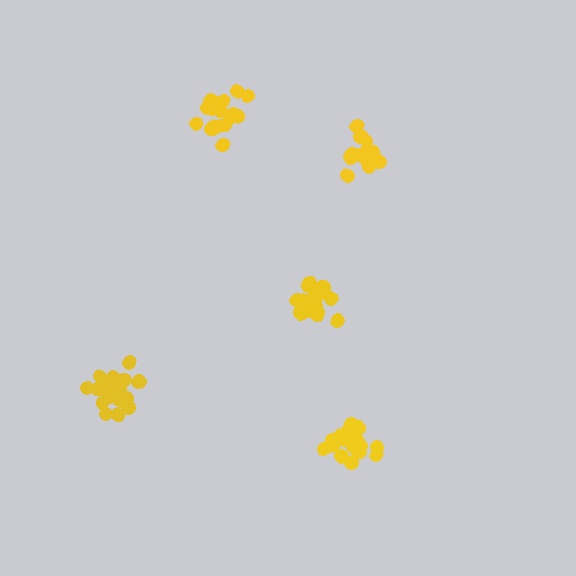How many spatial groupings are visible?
There are 5 spatial groupings.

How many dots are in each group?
Group 1: 18 dots, Group 2: 16 dots, Group 3: 20 dots, Group 4: 20 dots, Group 5: 14 dots (88 total).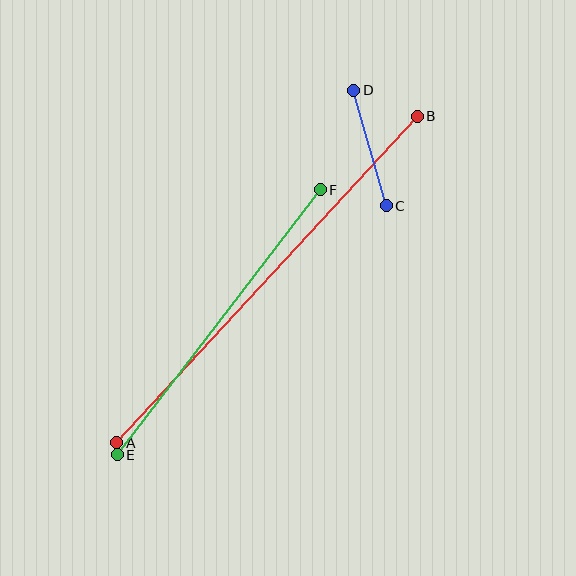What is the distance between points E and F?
The distance is approximately 334 pixels.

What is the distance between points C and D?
The distance is approximately 120 pixels.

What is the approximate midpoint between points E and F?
The midpoint is at approximately (219, 322) pixels.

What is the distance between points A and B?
The distance is approximately 444 pixels.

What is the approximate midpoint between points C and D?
The midpoint is at approximately (370, 148) pixels.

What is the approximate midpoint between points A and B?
The midpoint is at approximately (267, 279) pixels.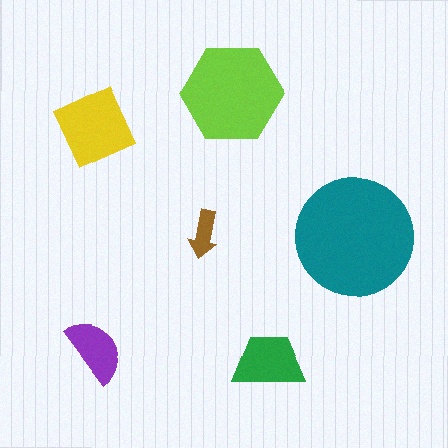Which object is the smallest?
The brown arrow.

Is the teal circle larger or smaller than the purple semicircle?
Larger.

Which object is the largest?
The teal circle.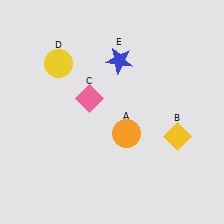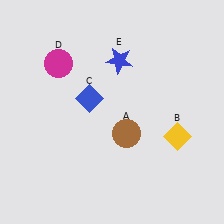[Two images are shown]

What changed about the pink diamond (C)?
In Image 1, C is pink. In Image 2, it changed to blue.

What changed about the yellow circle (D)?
In Image 1, D is yellow. In Image 2, it changed to magenta.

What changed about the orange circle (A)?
In Image 1, A is orange. In Image 2, it changed to brown.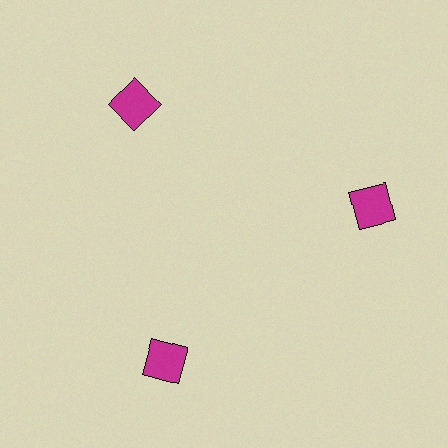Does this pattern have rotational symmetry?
Yes, this pattern has 3-fold rotational symmetry. It looks the same after rotating 120 degrees around the center.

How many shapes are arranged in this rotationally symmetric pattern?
There are 3 shapes, arranged in 3 groups of 1.